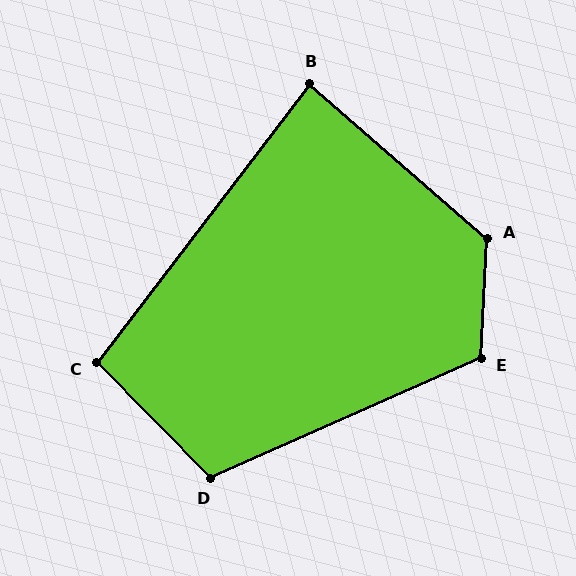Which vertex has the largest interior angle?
A, at approximately 128 degrees.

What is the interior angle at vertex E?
Approximately 117 degrees (obtuse).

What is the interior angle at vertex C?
Approximately 98 degrees (obtuse).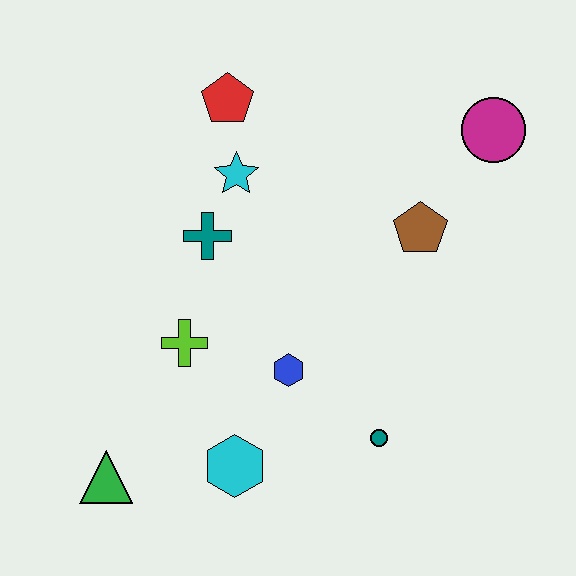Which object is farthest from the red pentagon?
The green triangle is farthest from the red pentagon.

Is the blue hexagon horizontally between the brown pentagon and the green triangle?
Yes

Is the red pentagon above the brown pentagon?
Yes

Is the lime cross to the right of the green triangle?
Yes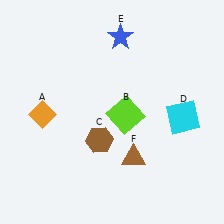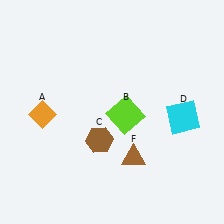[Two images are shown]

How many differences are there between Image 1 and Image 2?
There is 1 difference between the two images.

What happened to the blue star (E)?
The blue star (E) was removed in Image 2. It was in the top-right area of Image 1.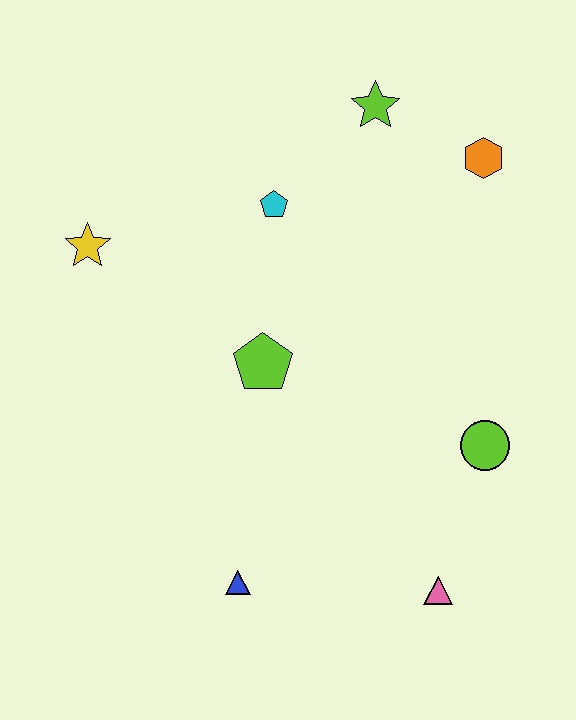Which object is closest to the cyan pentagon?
The lime star is closest to the cyan pentagon.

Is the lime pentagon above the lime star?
No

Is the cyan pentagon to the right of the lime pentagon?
Yes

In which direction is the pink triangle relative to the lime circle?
The pink triangle is below the lime circle.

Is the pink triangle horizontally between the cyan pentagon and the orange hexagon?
Yes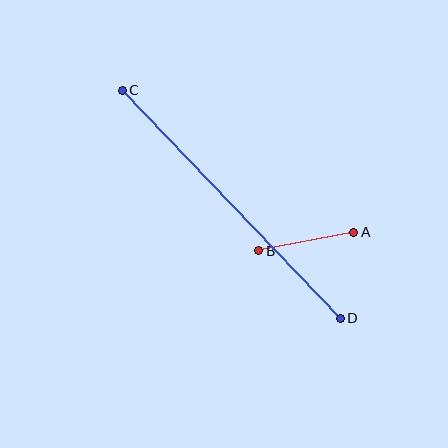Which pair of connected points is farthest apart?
Points C and D are farthest apart.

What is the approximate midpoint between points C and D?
The midpoint is at approximately (231, 204) pixels.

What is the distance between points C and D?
The distance is approximately 316 pixels.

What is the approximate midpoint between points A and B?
The midpoint is at approximately (306, 242) pixels.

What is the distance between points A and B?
The distance is approximately 97 pixels.